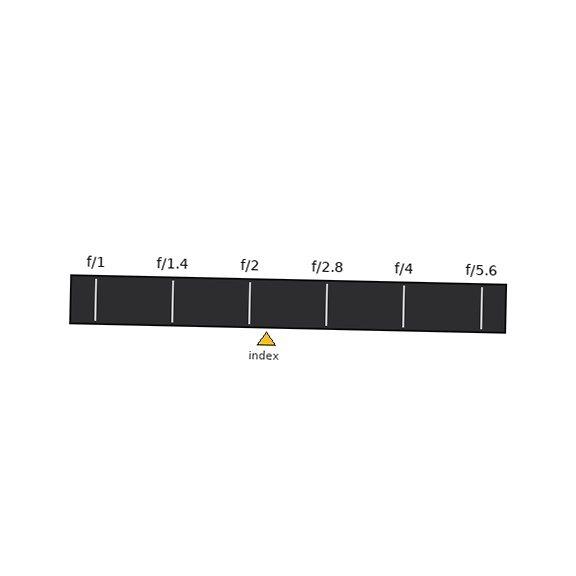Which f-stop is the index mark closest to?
The index mark is closest to f/2.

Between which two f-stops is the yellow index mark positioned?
The index mark is between f/2 and f/2.8.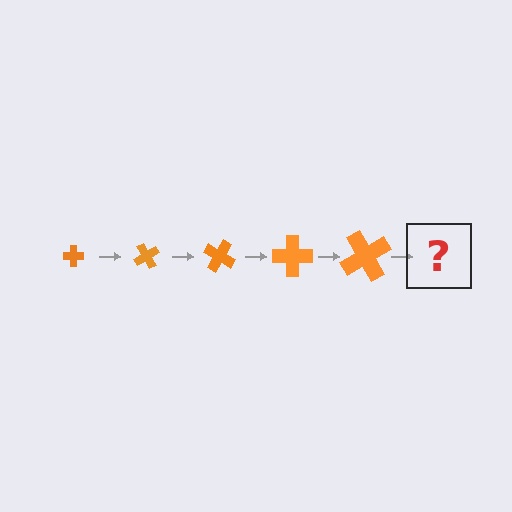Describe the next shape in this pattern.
It should be a cross, larger than the previous one and rotated 300 degrees from the start.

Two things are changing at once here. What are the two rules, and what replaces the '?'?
The two rules are that the cross grows larger each step and it rotates 60 degrees each step. The '?' should be a cross, larger than the previous one and rotated 300 degrees from the start.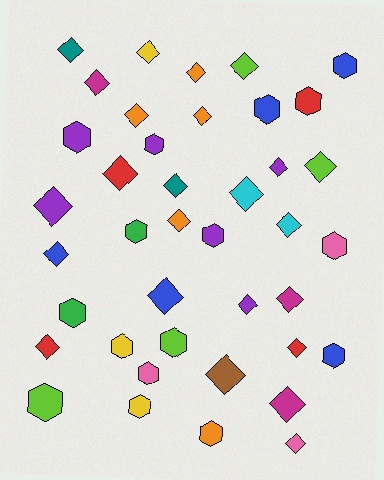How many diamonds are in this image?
There are 24 diamonds.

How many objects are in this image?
There are 40 objects.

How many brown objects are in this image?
There is 1 brown object.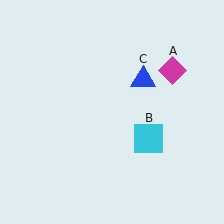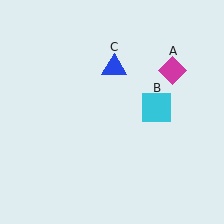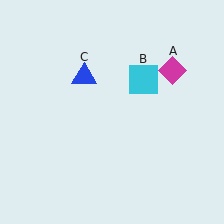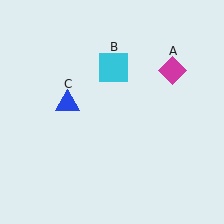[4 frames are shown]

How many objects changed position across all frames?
2 objects changed position: cyan square (object B), blue triangle (object C).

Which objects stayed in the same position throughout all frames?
Magenta diamond (object A) remained stationary.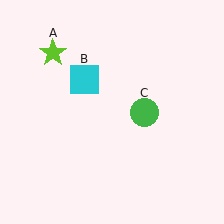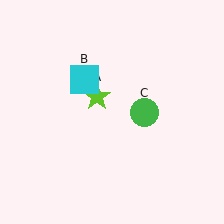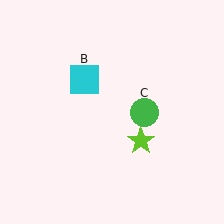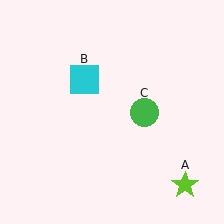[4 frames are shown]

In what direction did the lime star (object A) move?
The lime star (object A) moved down and to the right.